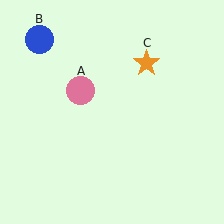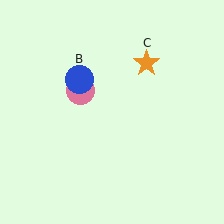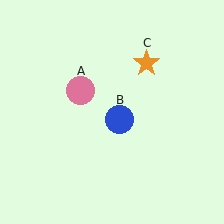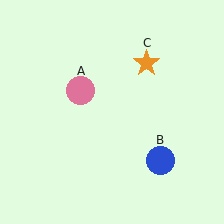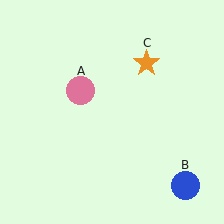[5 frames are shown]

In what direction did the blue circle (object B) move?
The blue circle (object B) moved down and to the right.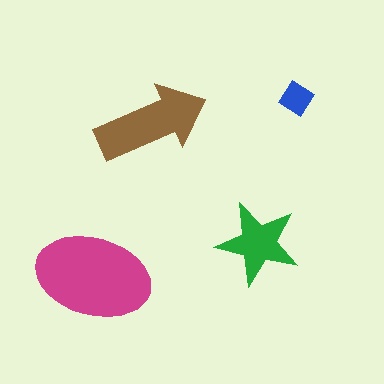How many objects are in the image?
There are 4 objects in the image.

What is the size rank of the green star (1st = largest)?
3rd.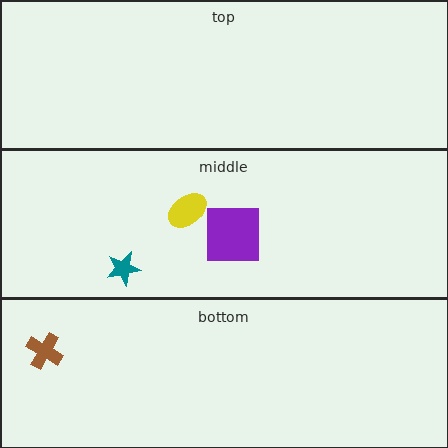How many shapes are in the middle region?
3.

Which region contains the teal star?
The middle region.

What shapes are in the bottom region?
The brown cross.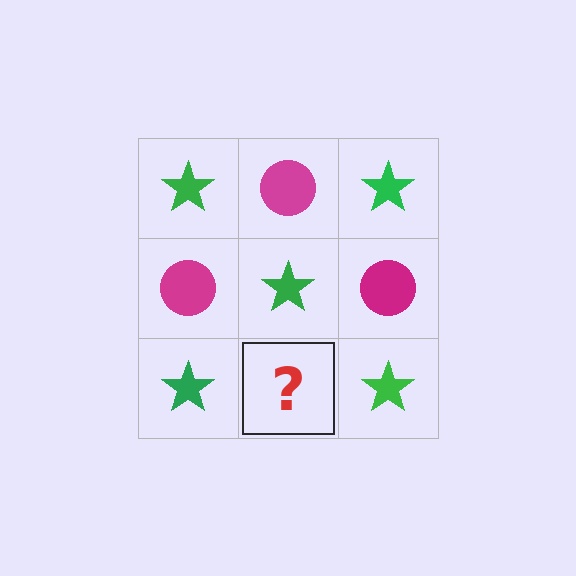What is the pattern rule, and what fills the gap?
The rule is that it alternates green star and magenta circle in a checkerboard pattern. The gap should be filled with a magenta circle.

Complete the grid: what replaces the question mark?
The question mark should be replaced with a magenta circle.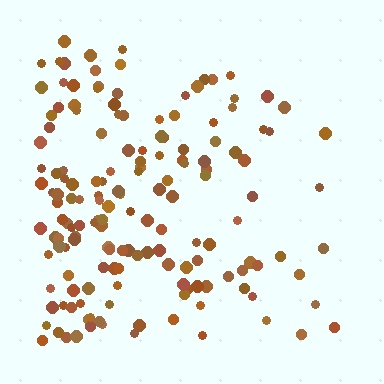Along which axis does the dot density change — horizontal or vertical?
Horizontal.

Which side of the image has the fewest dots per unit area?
The right.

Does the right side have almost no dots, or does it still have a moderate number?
Still a moderate number, just noticeably fewer than the left.